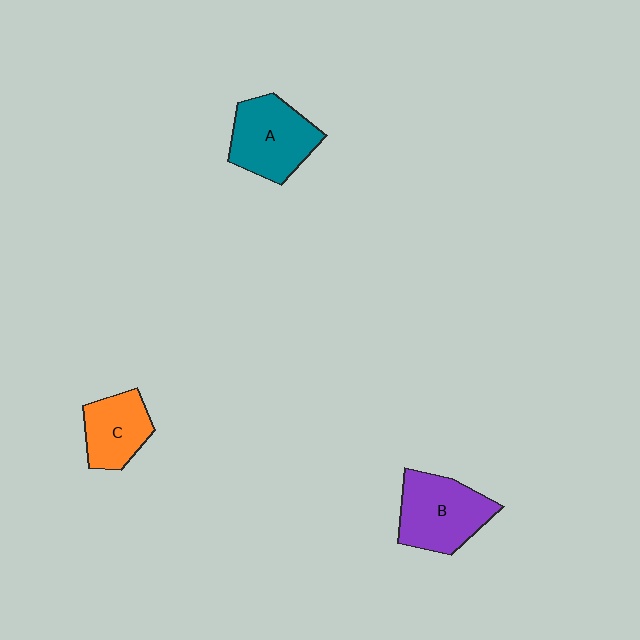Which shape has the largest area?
Shape B (purple).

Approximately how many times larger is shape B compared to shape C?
Approximately 1.4 times.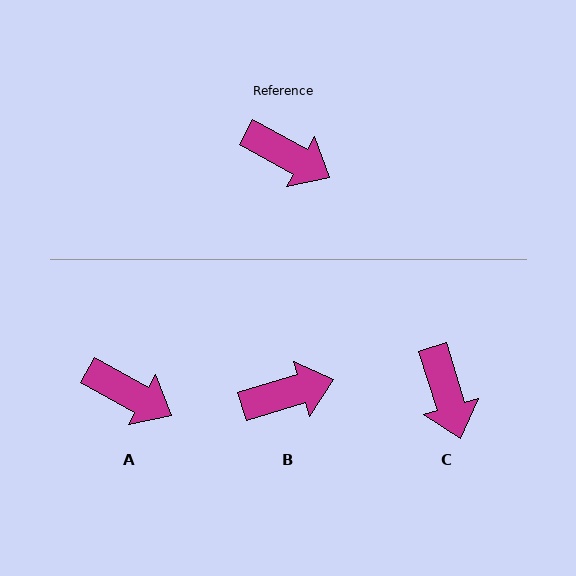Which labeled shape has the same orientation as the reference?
A.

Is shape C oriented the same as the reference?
No, it is off by about 44 degrees.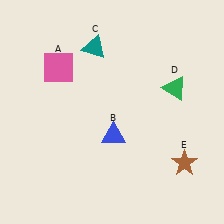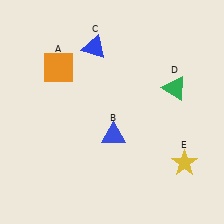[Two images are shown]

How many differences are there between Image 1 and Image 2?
There are 3 differences between the two images.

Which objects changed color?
A changed from pink to orange. C changed from teal to blue. E changed from brown to yellow.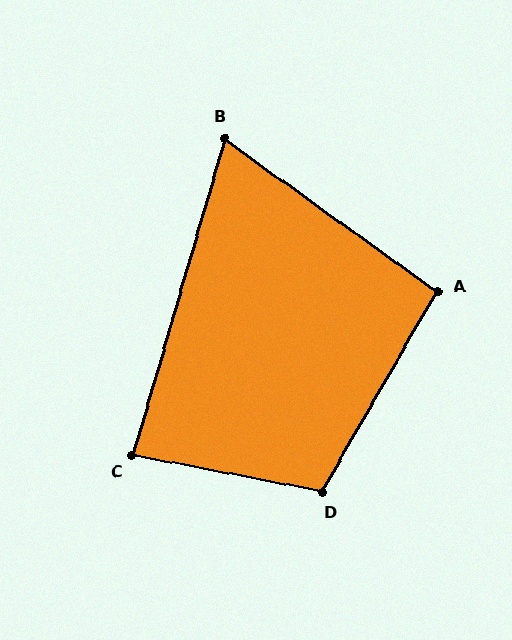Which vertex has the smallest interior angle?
B, at approximately 71 degrees.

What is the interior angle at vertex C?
Approximately 85 degrees (acute).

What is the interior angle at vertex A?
Approximately 95 degrees (obtuse).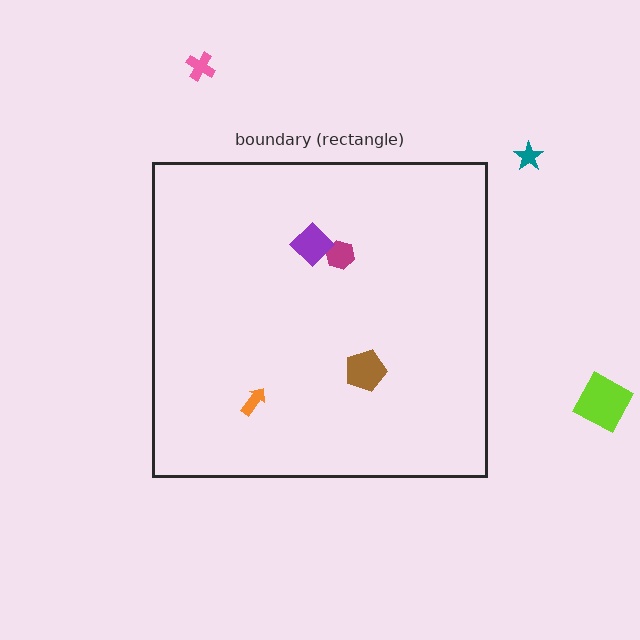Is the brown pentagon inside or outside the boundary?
Inside.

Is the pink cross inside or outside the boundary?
Outside.